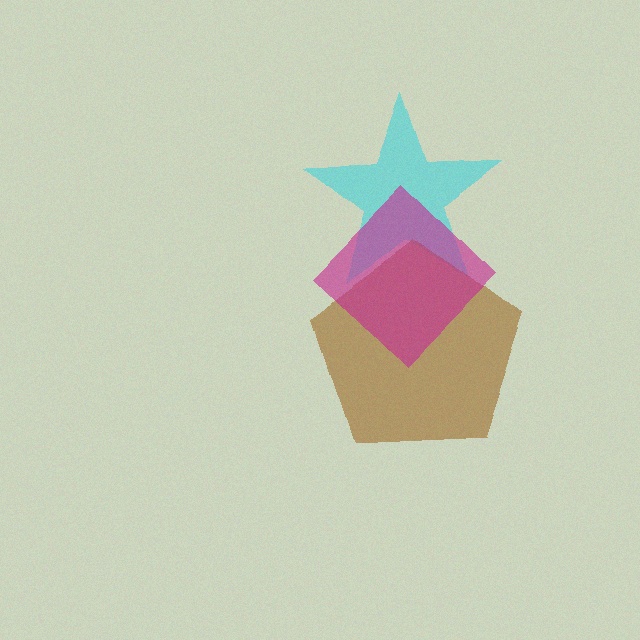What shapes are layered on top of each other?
The layered shapes are: a cyan star, a brown pentagon, a magenta diamond.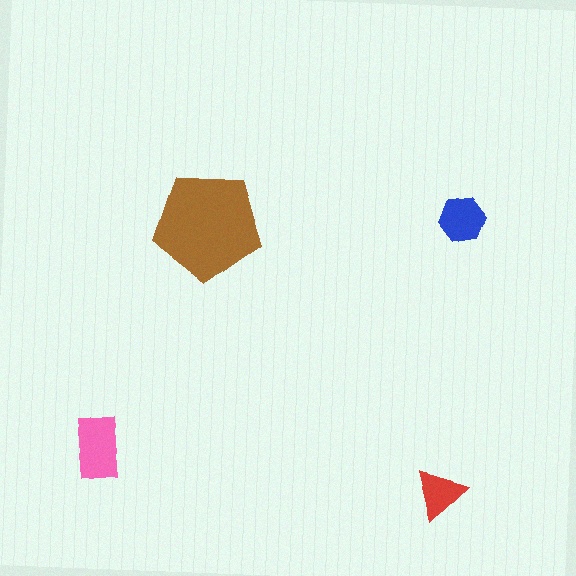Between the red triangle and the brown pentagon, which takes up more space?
The brown pentagon.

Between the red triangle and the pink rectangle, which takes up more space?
The pink rectangle.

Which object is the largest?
The brown pentagon.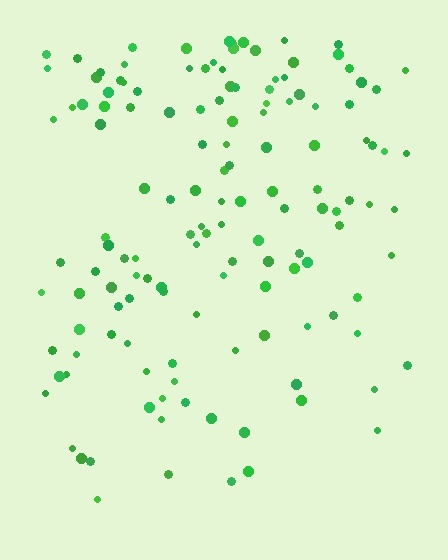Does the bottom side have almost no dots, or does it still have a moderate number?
Still a moderate number, just noticeably fewer than the top.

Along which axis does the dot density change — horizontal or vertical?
Vertical.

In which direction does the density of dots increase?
From bottom to top, with the top side densest.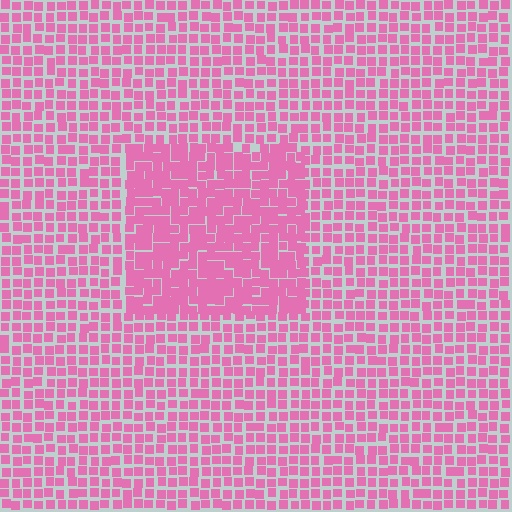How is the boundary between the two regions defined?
The boundary is defined by a change in element density (approximately 1.5x ratio). All elements are the same color, size, and shape.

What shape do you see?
I see a rectangle.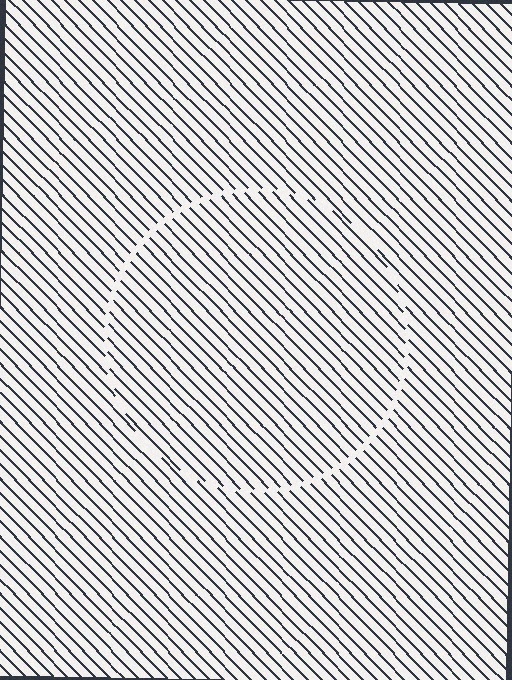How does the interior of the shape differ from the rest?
The interior of the shape contains the same grating, shifted by half a period — the contour is defined by the phase discontinuity where line-ends from the inner and outer gratings abut.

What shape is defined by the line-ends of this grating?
An illusory circle. The interior of the shape contains the same grating, shifted by half a period — the contour is defined by the phase discontinuity where line-ends from the inner and outer gratings abut.